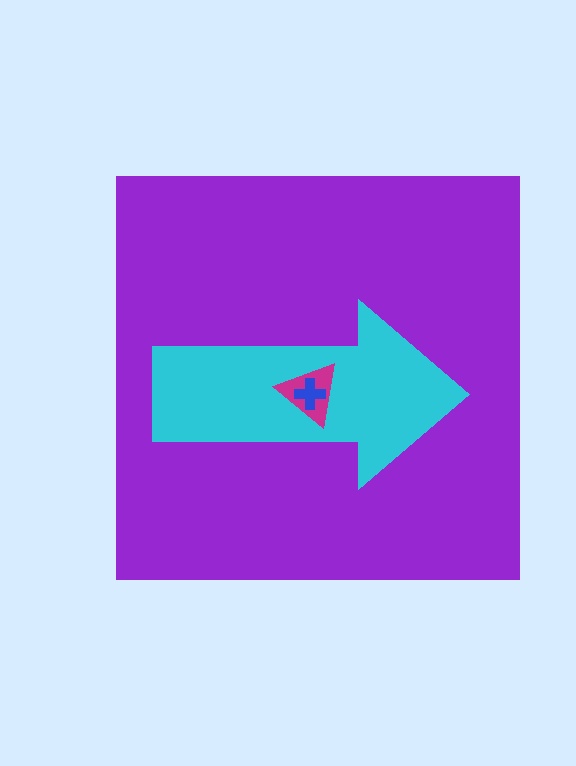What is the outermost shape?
The purple square.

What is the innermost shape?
The blue cross.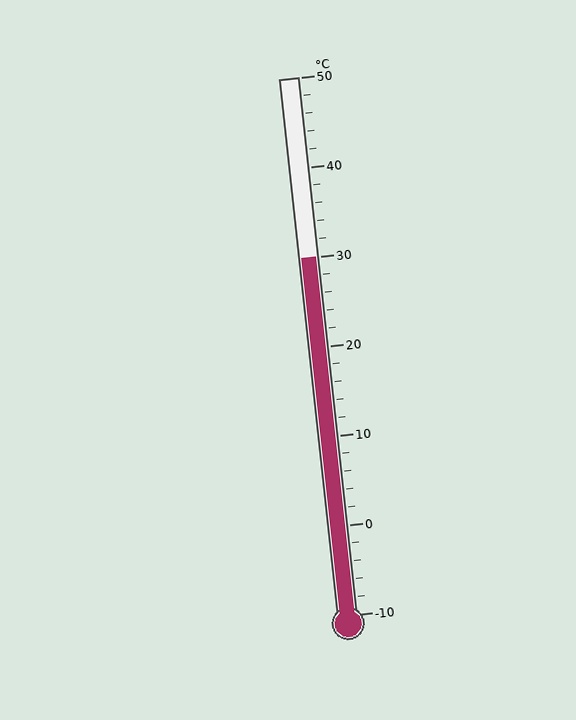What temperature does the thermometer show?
The thermometer shows approximately 30°C.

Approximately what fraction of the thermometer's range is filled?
The thermometer is filled to approximately 65% of its range.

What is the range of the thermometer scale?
The thermometer scale ranges from -10°C to 50°C.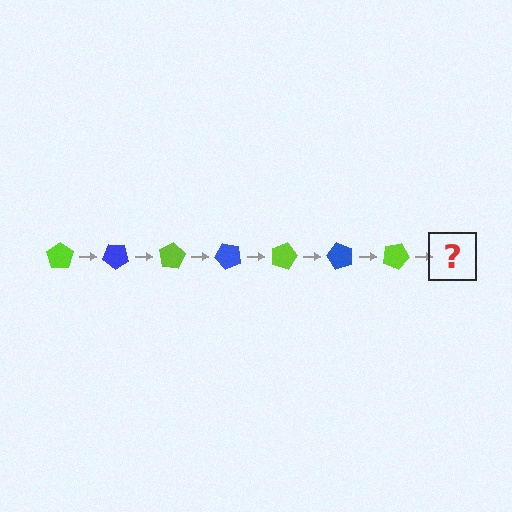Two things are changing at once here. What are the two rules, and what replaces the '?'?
The two rules are that it rotates 40 degrees each step and the color cycles through lime and blue. The '?' should be a blue pentagon, rotated 280 degrees from the start.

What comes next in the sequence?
The next element should be a blue pentagon, rotated 280 degrees from the start.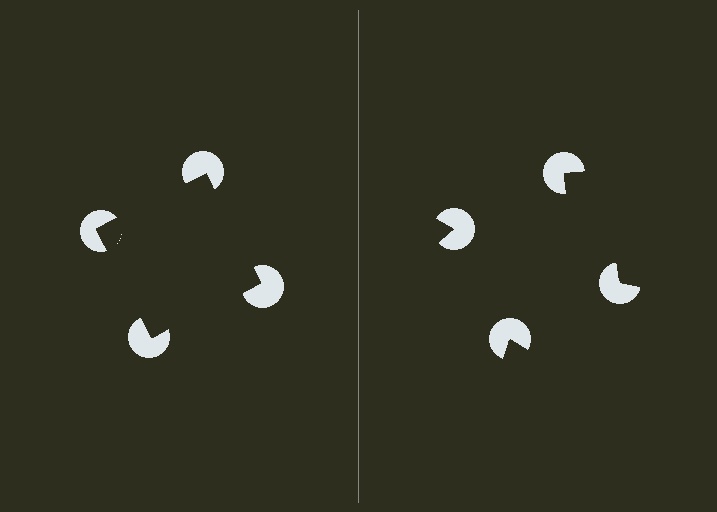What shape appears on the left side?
An illusory square.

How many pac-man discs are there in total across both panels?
8 — 4 on each side.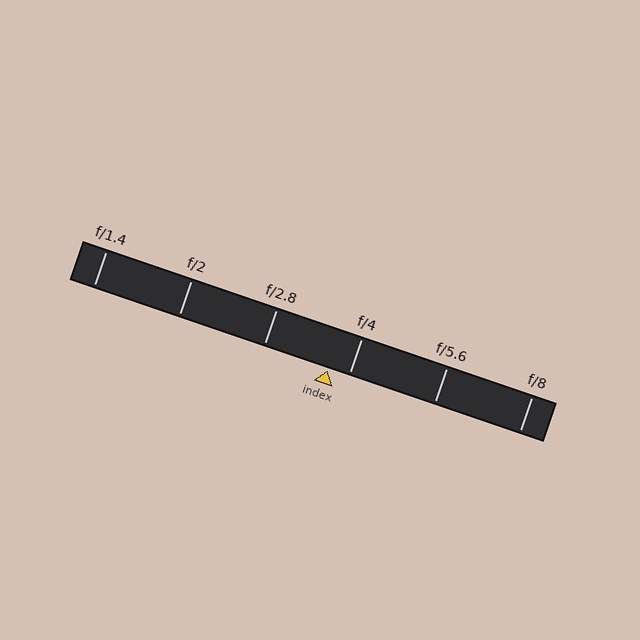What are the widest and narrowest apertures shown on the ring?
The widest aperture shown is f/1.4 and the narrowest is f/8.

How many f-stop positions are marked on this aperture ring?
There are 6 f-stop positions marked.